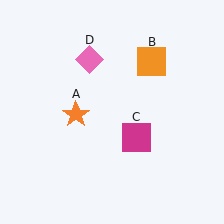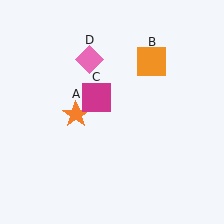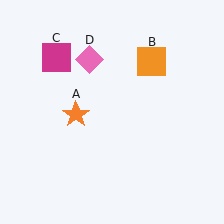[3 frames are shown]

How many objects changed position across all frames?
1 object changed position: magenta square (object C).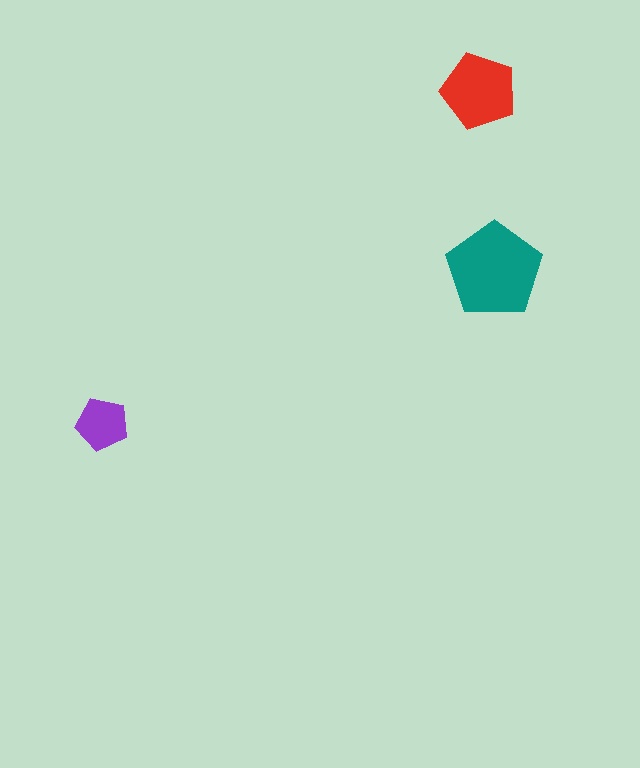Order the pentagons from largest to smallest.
the teal one, the red one, the purple one.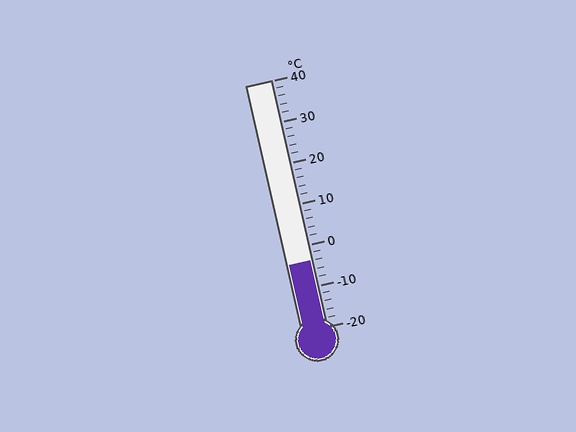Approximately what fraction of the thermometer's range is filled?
The thermometer is filled to approximately 25% of its range.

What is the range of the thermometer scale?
The thermometer scale ranges from -20°C to 40°C.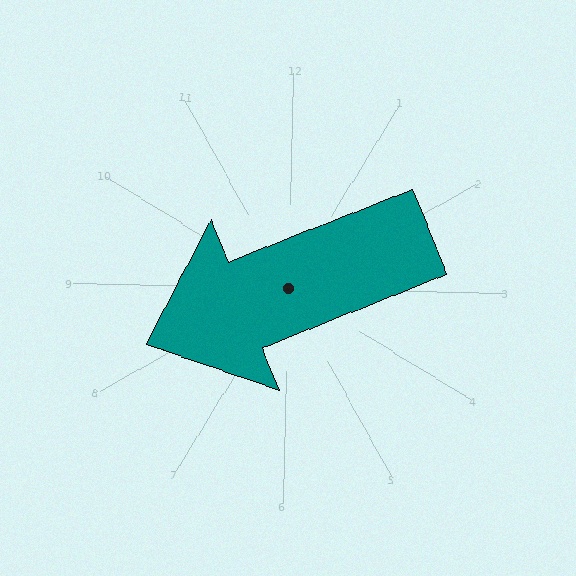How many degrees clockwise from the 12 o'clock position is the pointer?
Approximately 247 degrees.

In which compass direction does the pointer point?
Southwest.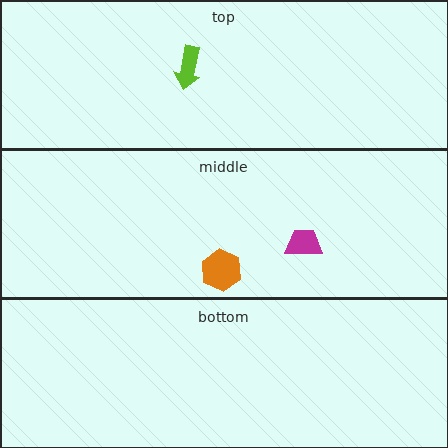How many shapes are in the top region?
1.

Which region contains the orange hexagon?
The middle region.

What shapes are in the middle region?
The orange hexagon, the magenta trapezoid.